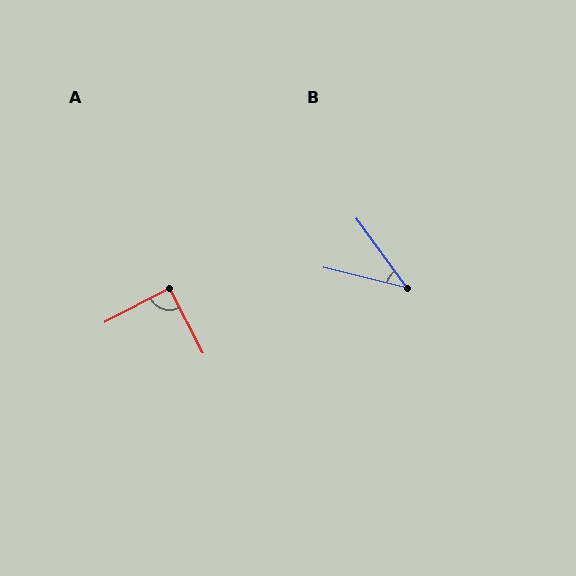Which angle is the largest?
A, at approximately 89 degrees.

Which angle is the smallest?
B, at approximately 40 degrees.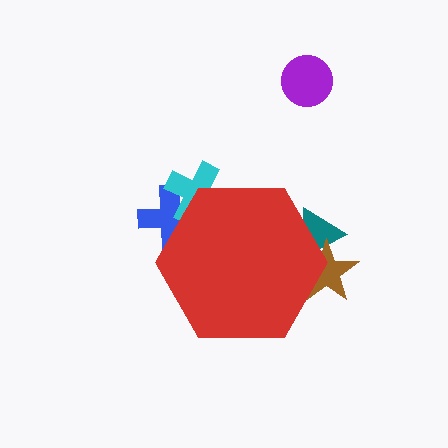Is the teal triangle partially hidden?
Yes, the teal triangle is partially hidden behind the red hexagon.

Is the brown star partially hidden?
Yes, the brown star is partially hidden behind the red hexagon.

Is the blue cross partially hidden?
Yes, the blue cross is partially hidden behind the red hexagon.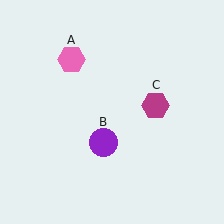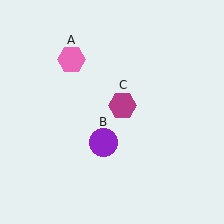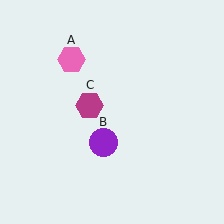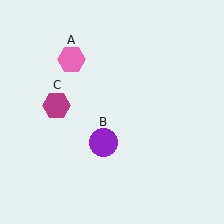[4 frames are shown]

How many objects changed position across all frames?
1 object changed position: magenta hexagon (object C).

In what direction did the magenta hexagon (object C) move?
The magenta hexagon (object C) moved left.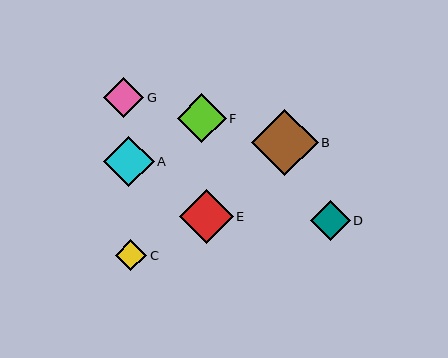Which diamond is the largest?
Diamond B is the largest with a size of approximately 67 pixels.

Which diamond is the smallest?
Diamond C is the smallest with a size of approximately 31 pixels.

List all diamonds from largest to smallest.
From largest to smallest: B, E, A, F, G, D, C.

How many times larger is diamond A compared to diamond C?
Diamond A is approximately 1.6 times the size of diamond C.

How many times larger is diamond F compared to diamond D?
Diamond F is approximately 1.2 times the size of diamond D.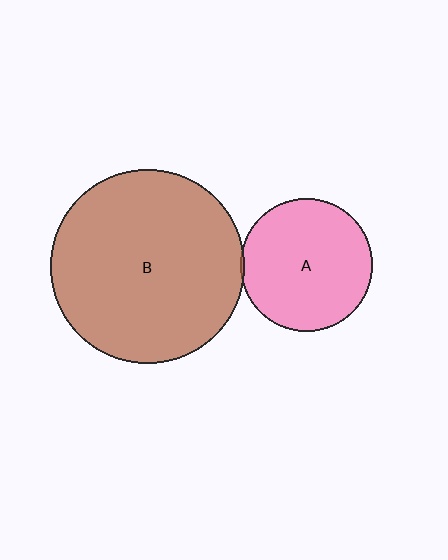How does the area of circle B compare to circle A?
Approximately 2.1 times.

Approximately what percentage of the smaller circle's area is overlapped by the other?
Approximately 5%.